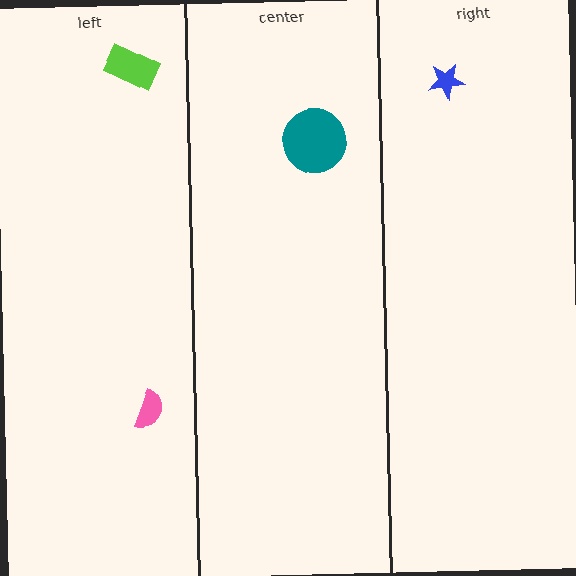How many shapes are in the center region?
1.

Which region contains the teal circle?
The center region.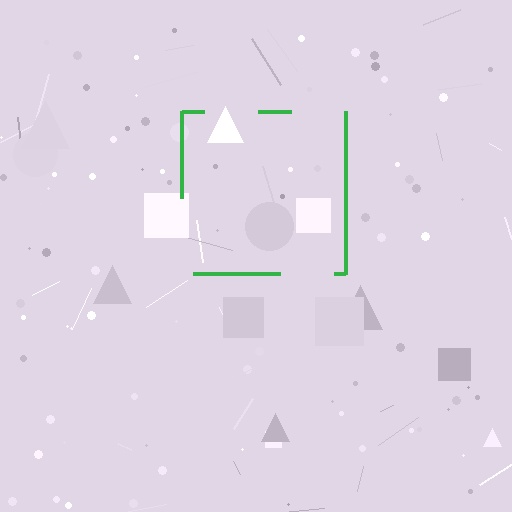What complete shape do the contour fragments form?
The contour fragments form a square.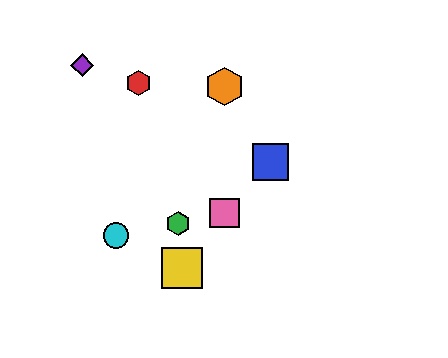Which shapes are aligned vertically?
The orange hexagon, the pink square are aligned vertically.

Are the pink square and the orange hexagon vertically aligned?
Yes, both are at x≈225.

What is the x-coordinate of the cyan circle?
The cyan circle is at x≈116.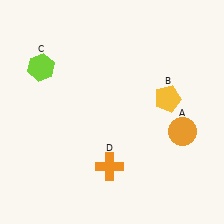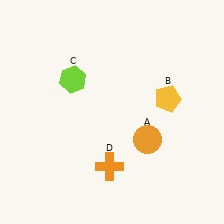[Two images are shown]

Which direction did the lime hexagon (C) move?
The lime hexagon (C) moved right.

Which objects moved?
The objects that moved are: the orange circle (A), the lime hexagon (C).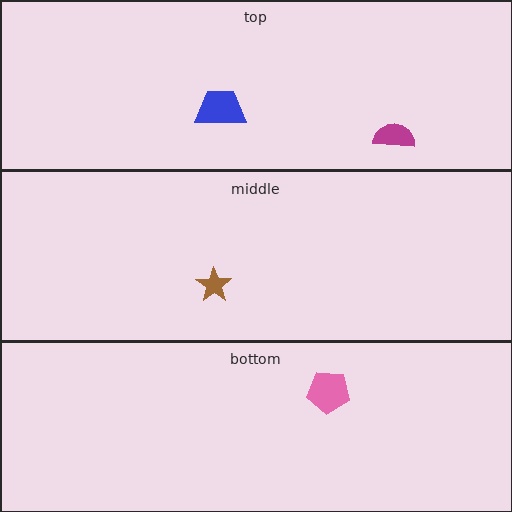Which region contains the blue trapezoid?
The top region.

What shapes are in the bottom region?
The pink pentagon.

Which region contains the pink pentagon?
The bottom region.